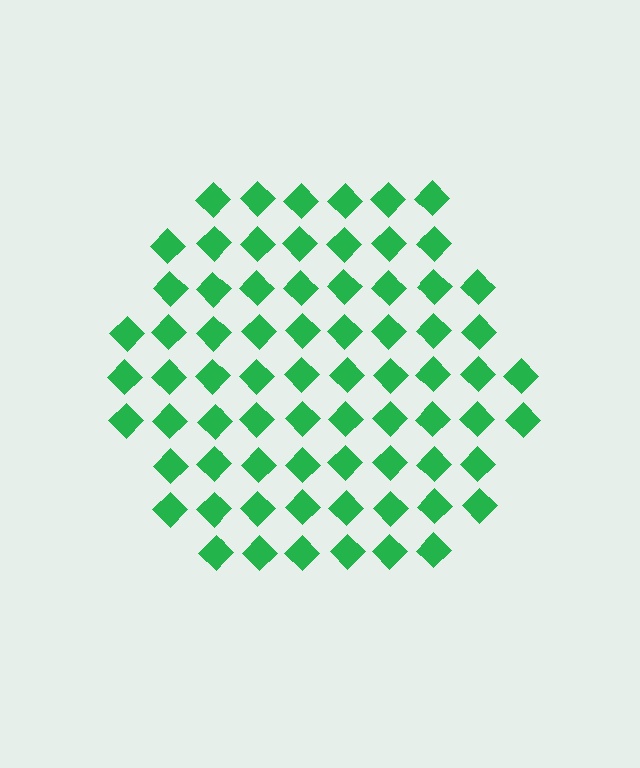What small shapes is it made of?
It is made of small diamonds.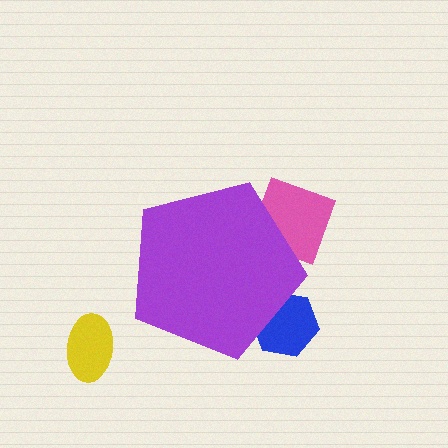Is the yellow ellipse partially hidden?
No, the yellow ellipse is fully visible.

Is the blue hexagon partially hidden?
Yes, the blue hexagon is partially hidden behind the purple pentagon.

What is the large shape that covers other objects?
A purple pentagon.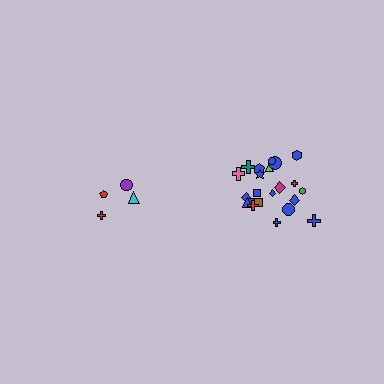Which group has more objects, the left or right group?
The right group.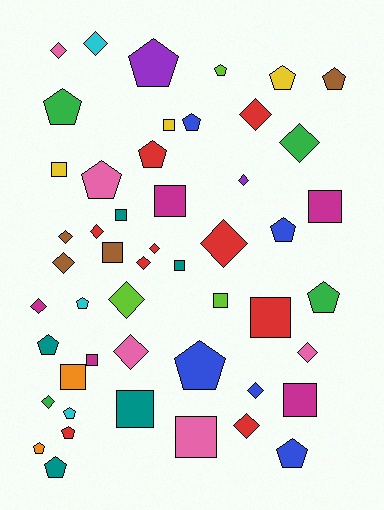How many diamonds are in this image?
There are 18 diamonds.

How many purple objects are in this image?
There are 2 purple objects.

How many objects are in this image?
There are 50 objects.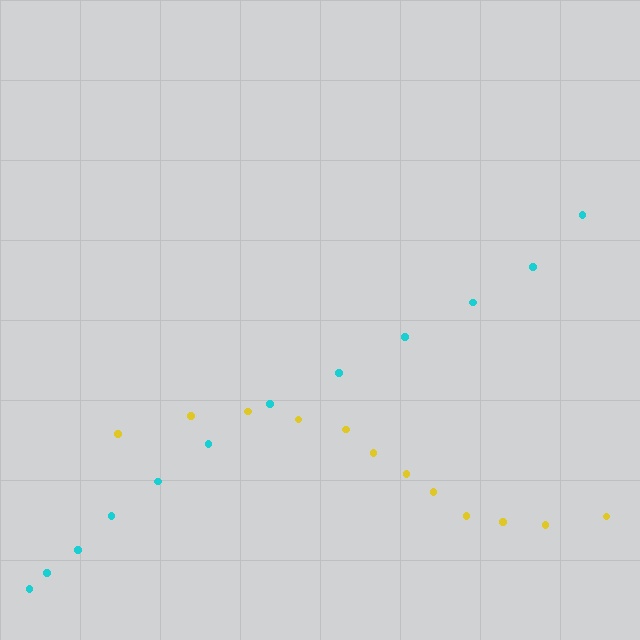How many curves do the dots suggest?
There are 2 distinct paths.